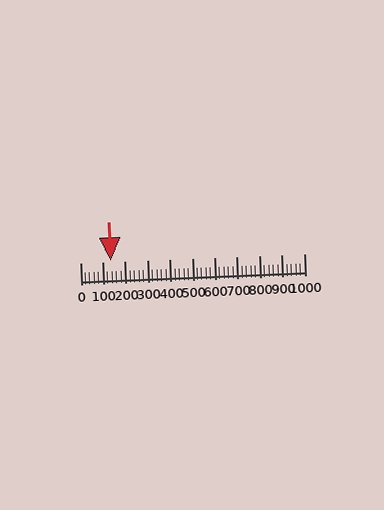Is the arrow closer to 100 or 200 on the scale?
The arrow is closer to 100.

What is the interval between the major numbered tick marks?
The major tick marks are spaced 100 units apart.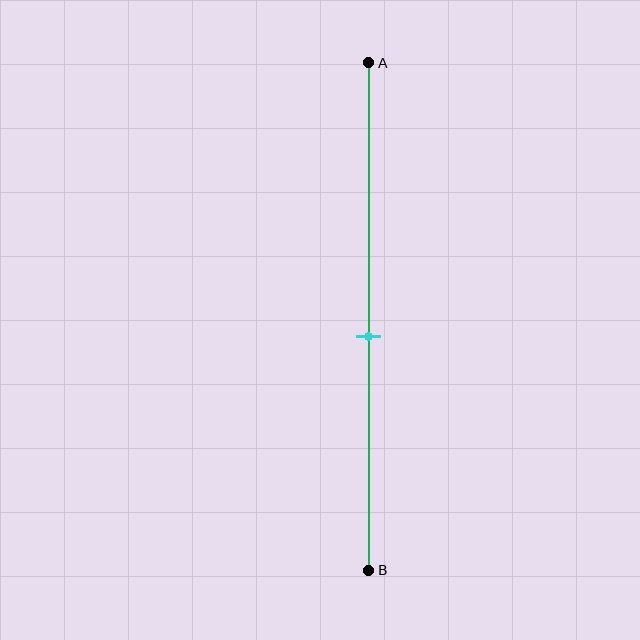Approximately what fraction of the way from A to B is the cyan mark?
The cyan mark is approximately 55% of the way from A to B.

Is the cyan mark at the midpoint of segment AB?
No, the mark is at about 55% from A, not at the 50% midpoint.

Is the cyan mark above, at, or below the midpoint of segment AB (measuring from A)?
The cyan mark is below the midpoint of segment AB.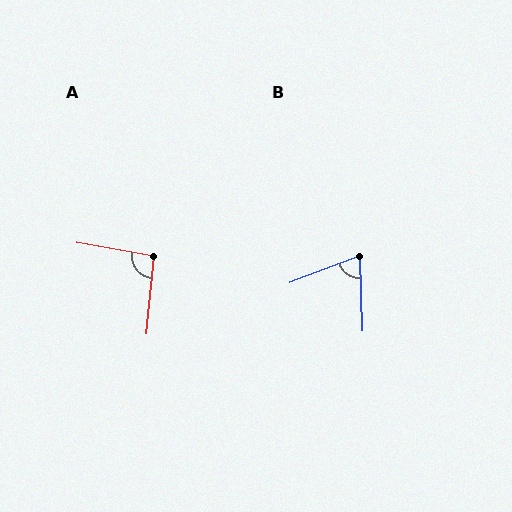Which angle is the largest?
A, at approximately 95 degrees.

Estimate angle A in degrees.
Approximately 95 degrees.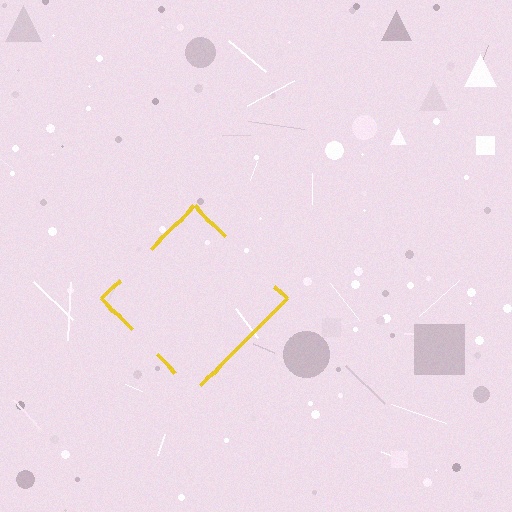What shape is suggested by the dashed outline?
The dashed outline suggests a diamond.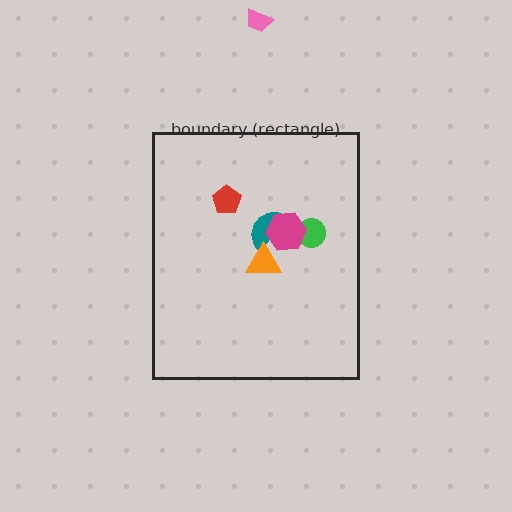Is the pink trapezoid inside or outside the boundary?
Outside.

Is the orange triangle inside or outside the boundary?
Inside.